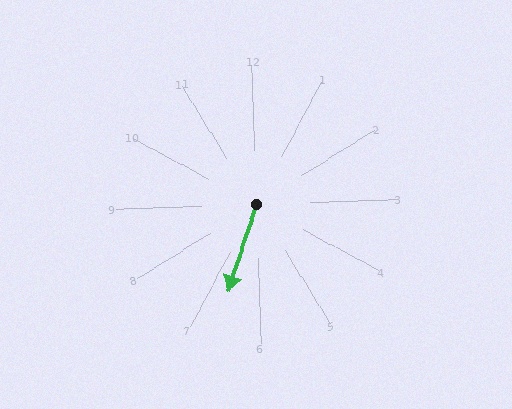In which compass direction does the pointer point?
South.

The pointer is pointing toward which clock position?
Roughly 7 o'clock.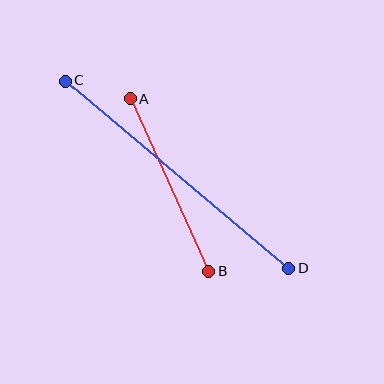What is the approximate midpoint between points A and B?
The midpoint is at approximately (170, 185) pixels.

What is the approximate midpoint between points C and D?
The midpoint is at approximately (177, 174) pixels.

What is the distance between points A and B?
The distance is approximately 190 pixels.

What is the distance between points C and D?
The distance is approximately 292 pixels.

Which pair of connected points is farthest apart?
Points C and D are farthest apart.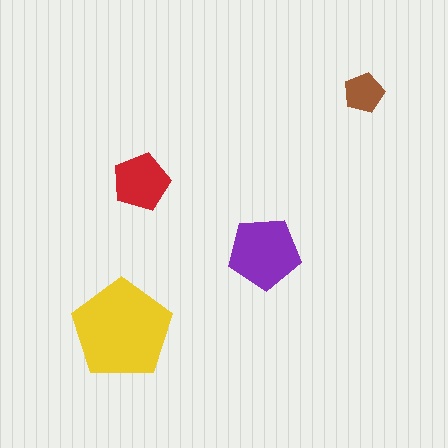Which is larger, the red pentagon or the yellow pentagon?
The yellow one.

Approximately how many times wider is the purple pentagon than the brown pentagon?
About 2 times wider.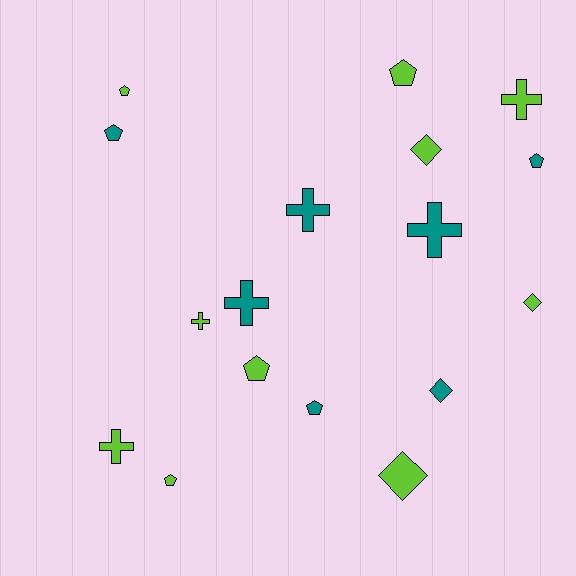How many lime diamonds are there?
There are 3 lime diamonds.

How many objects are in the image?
There are 17 objects.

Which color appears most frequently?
Lime, with 10 objects.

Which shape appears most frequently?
Pentagon, with 7 objects.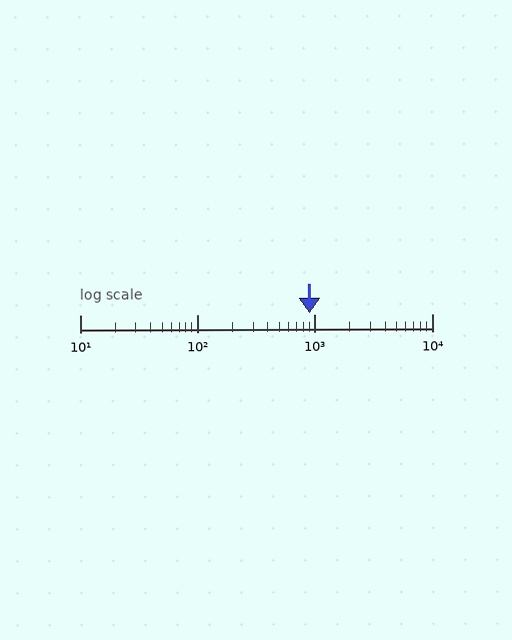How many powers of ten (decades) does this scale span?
The scale spans 3 decades, from 10 to 10000.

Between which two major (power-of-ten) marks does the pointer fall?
The pointer is between 100 and 1000.